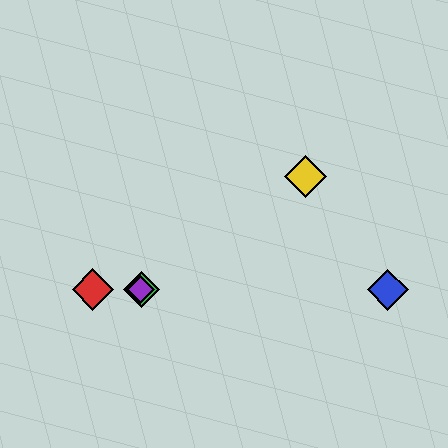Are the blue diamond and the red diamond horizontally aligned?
Yes, both are at y≈290.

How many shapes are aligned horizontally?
4 shapes (the red diamond, the blue diamond, the green diamond, the purple diamond) are aligned horizontally.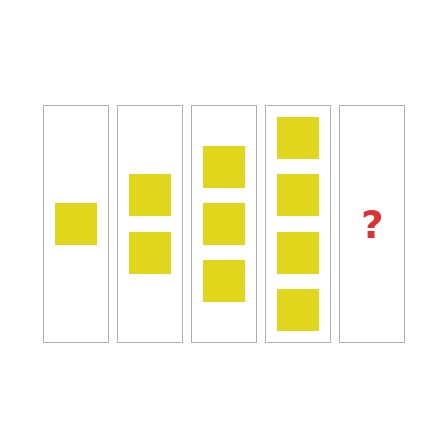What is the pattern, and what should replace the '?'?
The pattern is that each step adds one more square. The '?' should be 5 squares.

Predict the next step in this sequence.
The next step is 5 squares.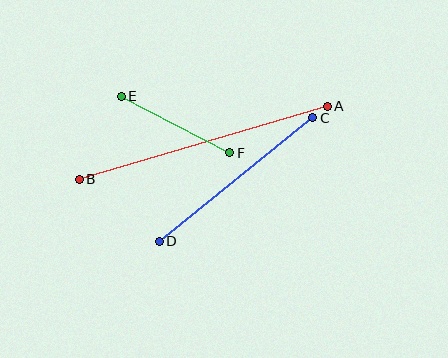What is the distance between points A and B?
The distance is approximately 259 pixels.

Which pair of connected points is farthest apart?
Points A and B are farthest apart.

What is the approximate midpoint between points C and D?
The midpoint is at approximately (236, 180) pixels.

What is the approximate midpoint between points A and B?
The midpoint is at approximately (203, 143) pixels.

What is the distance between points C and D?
The distance is approximately 197 pixels.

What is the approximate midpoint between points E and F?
The midpoint is at approximately (175, 125) pixels.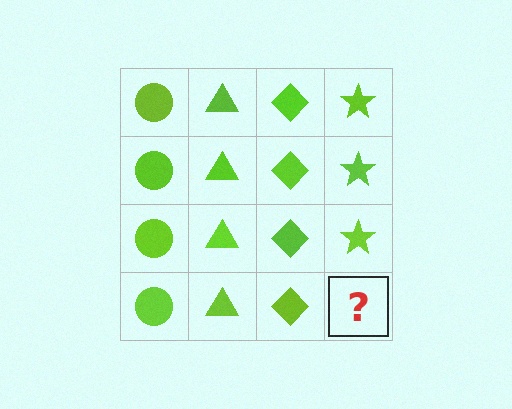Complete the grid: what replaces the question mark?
The question mark should be replaced with a lime star.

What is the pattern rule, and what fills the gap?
The rule is that each column has a consistent shape. The gap should be filled with a lime star.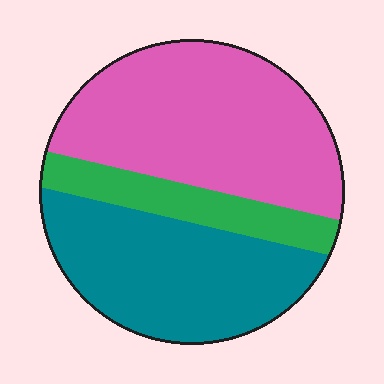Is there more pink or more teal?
Pink.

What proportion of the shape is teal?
Teal covers 38% of the shape.